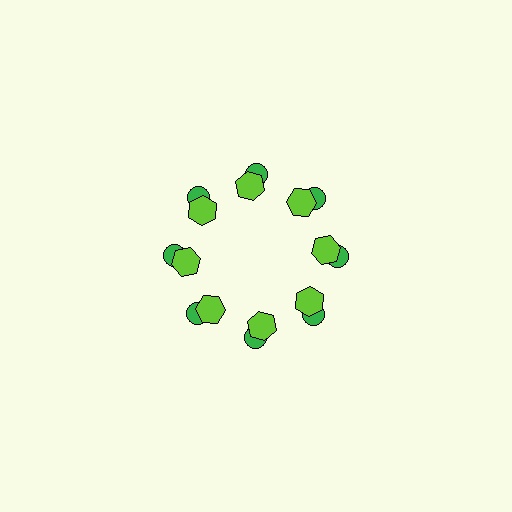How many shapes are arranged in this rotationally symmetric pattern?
There are 16 shapes, arranged in 8 groups of 2.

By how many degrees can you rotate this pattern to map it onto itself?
The pattern maps onto itself every 45 degrees of rotation.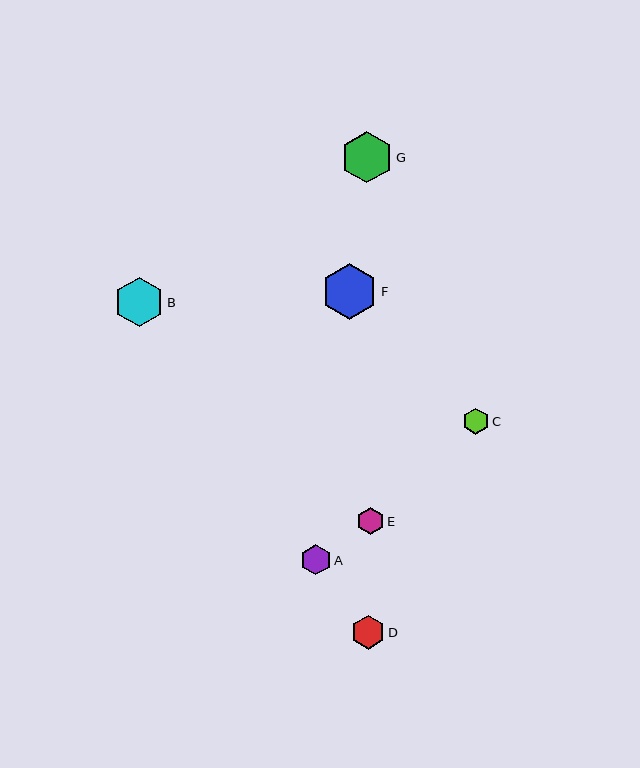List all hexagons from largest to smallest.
From largest to smallest: F, G, B, D, A, E, C.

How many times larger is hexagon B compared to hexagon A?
Hexagon B is approximately 1.6 times the size of hexagon A.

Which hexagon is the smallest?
Hexagon C is the smallest with a size of approximately 26 pixels.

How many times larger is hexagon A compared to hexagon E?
Hexagon A is approximately 1.1 times the size of hexagon E.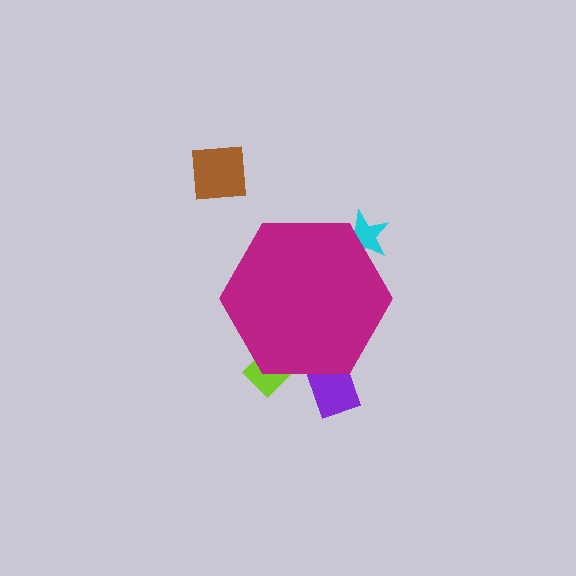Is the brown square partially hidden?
No, the brown square is fully visible.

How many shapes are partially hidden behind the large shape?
3 shapes are partially hidden.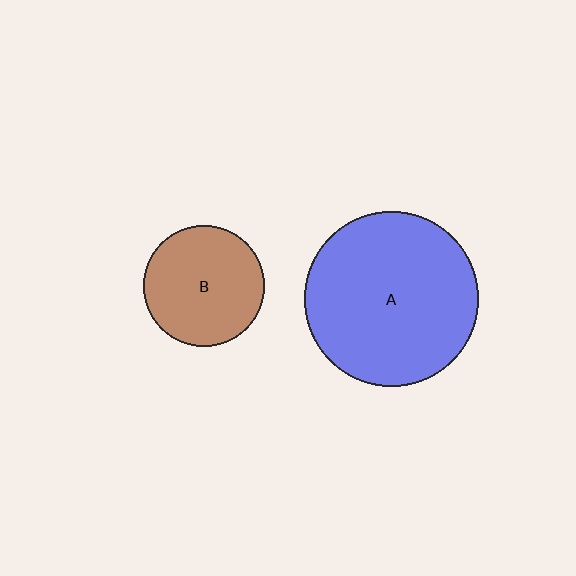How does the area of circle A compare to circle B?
Approximately 2.1 times.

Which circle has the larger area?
Circle A (blue).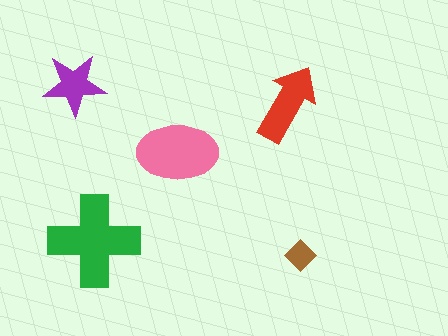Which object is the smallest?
The brown diamond.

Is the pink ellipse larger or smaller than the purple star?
Larger.